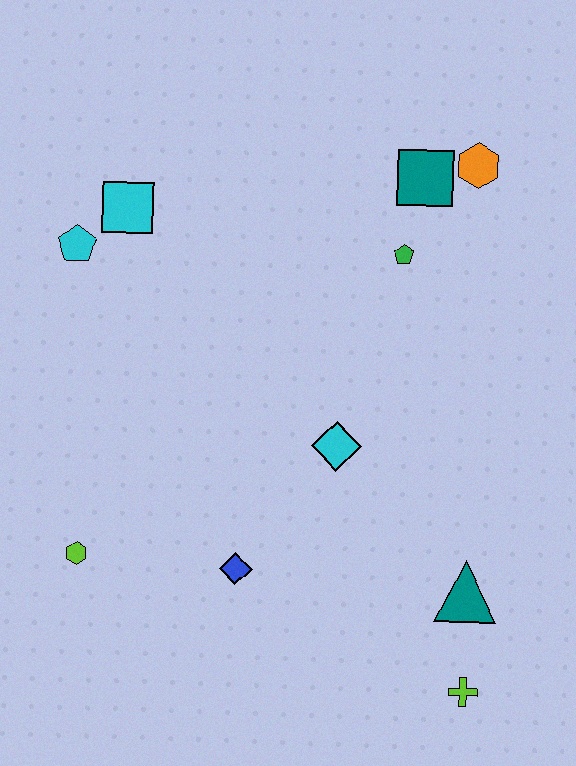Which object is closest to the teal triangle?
The lime cross is closest to the teal triangle.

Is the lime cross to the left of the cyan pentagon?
No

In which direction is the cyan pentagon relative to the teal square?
The cyan pentagon is to the left of the teal square.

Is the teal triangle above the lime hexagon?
No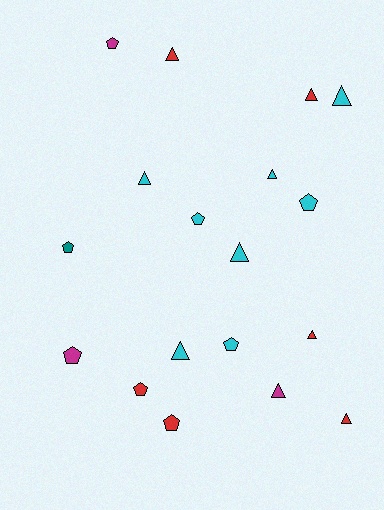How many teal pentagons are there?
There is 1 teal pentagon.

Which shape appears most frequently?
Triangle, with 10 objects.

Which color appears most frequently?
Cyan, with 8 objects.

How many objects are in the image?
There are 18 objects.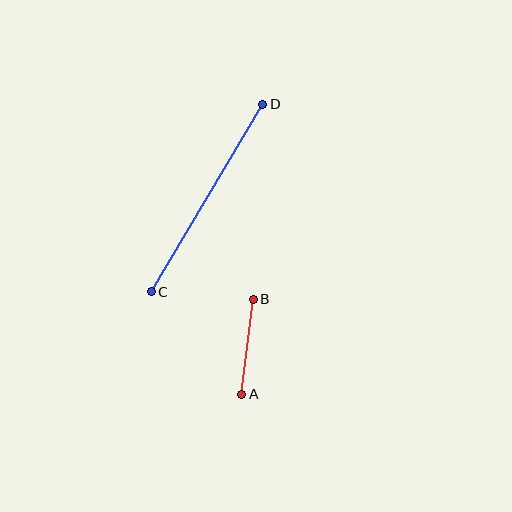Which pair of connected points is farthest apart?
Points C and D are farthest apart.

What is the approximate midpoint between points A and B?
The midpoint is at approximately (247, 347) pixels.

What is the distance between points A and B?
The distance is approximately 96 pixels.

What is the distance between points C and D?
The distance is approximately 218 pixels.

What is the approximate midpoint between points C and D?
The midpoint is at approximately (207, 198) pixels.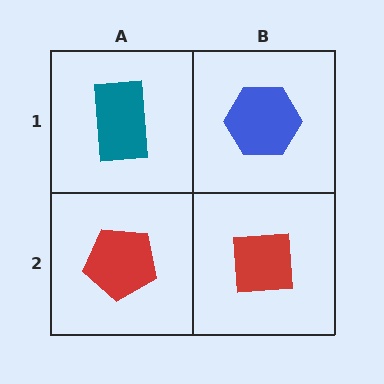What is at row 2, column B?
A red square.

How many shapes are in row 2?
2 shapes.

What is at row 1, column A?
A teal rectangle.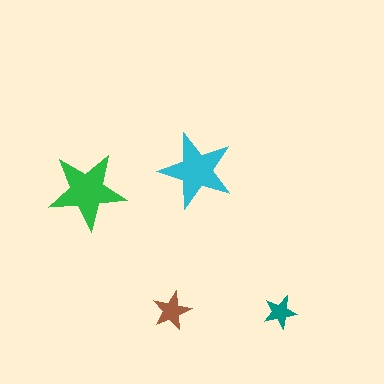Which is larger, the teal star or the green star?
The green one.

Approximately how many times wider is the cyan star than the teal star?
About 2.5 times wider.